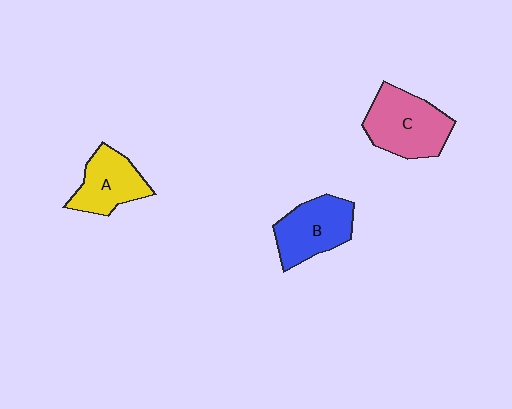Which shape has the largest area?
Shape C (pink).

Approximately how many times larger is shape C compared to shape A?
Approximately 1.3 times.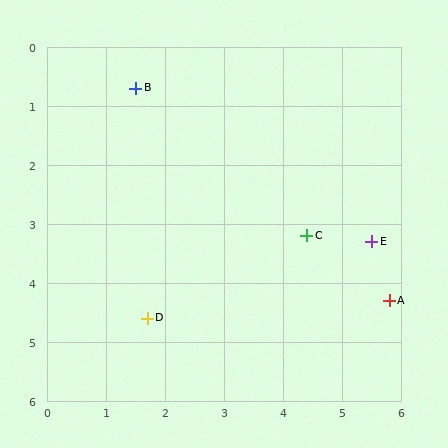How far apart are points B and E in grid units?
Points B and E are about 4.8 grid units apart.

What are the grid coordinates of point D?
Point D is at approximately (1.7, 4.6).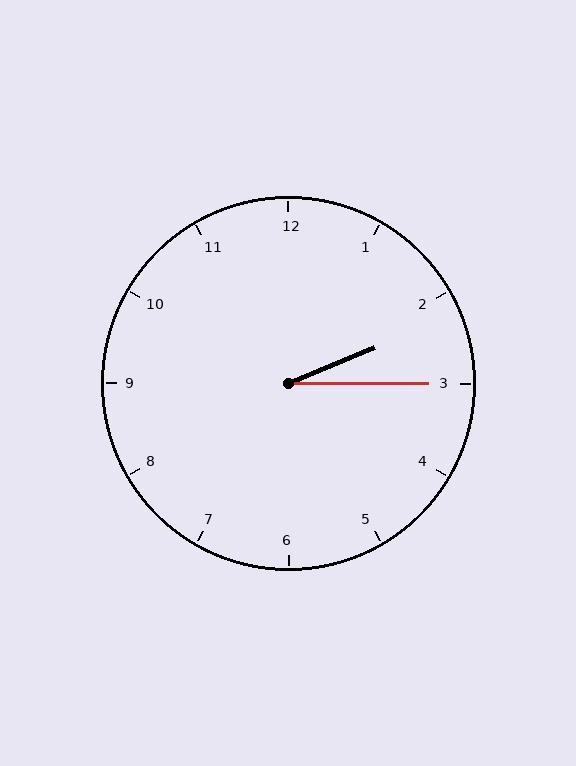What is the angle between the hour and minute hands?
Approximately 22 degrees.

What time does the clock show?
2:15.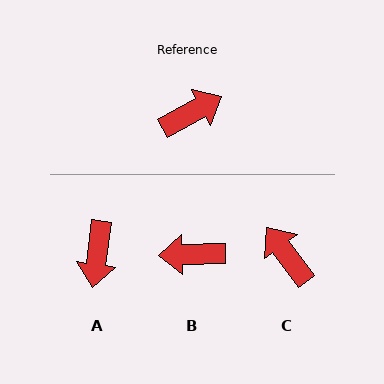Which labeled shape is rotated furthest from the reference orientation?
B, about 152 degrees away.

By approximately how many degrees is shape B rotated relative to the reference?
Approximately 152 degrees counter-clockwise.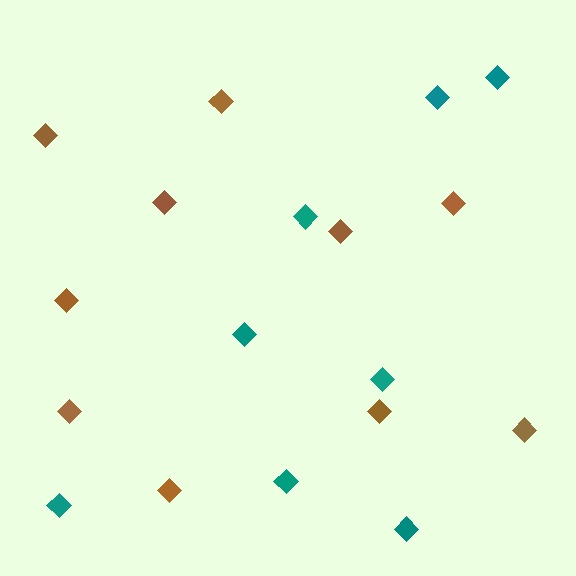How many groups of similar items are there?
There are 2 groups: one group of teal diamonds (8) and one group of brown diamonds (10).